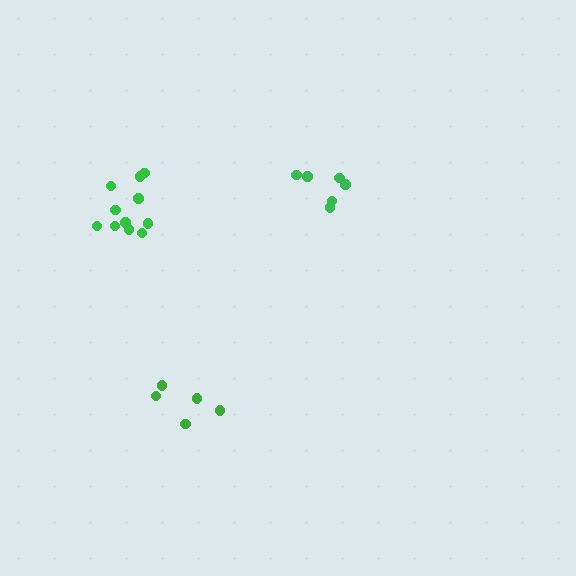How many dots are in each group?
Group 1: 6 dots, Group 2: 11 dots, Group 3: 5 dots (22 total).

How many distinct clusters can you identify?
There are 3 distinct clusters.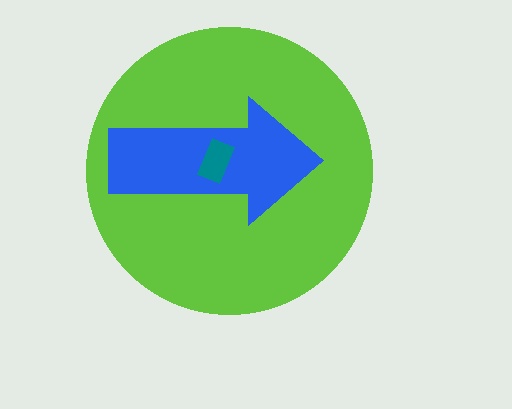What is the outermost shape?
The lime circle.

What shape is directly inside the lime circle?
The blue arrow.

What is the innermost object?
The teal rectangle.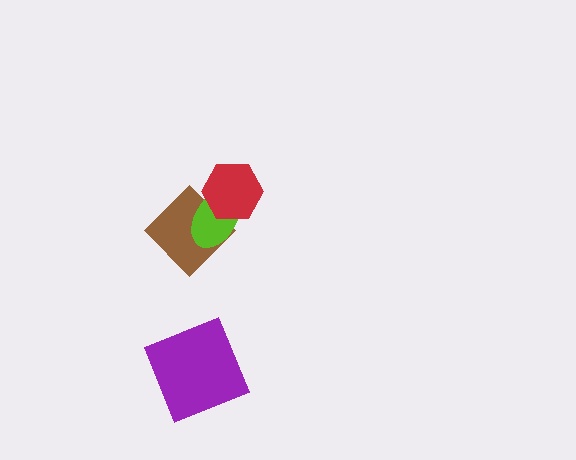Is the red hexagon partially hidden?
No, no other shape covers it.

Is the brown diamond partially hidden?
Yes, it is partially covered by another shape.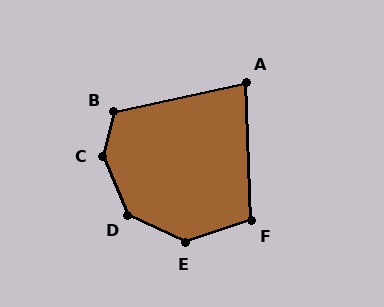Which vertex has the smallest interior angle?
A, at approximately 80 degrees.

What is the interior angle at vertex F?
Approximately 107 degrees (obtuse).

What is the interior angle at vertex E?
Approximately 136 degrees (obtuse).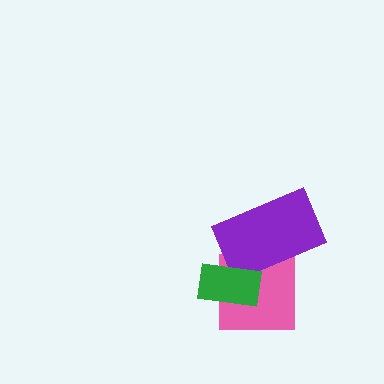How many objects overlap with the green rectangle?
2 objects overlap with the green rectangle.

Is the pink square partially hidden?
Yes, it is partially covered by another shape.